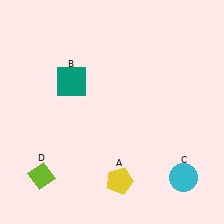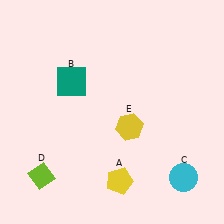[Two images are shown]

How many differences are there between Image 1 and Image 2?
There is 1 difference between the two images.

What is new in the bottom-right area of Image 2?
A yellow hexagon (E) was added in the bottom-right area of Image 2.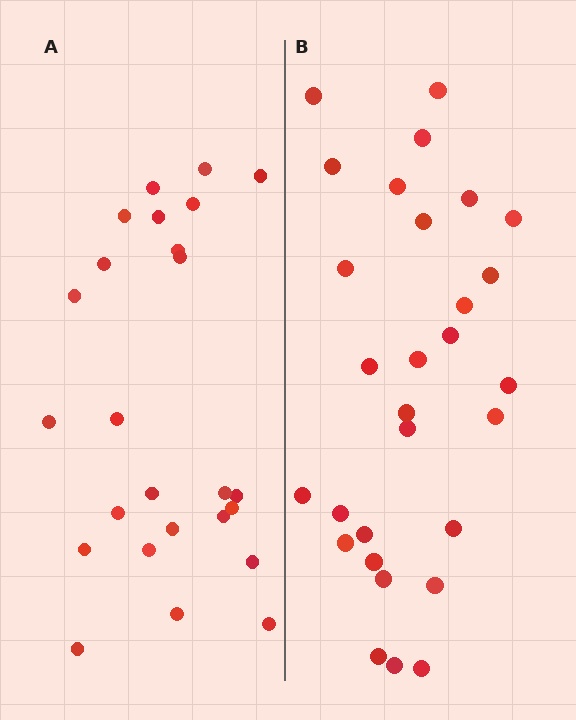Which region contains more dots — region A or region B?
Region B (the right region) has more dots.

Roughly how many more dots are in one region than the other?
Region B has about 4 more dots than region A.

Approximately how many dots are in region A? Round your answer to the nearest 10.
About 20 dots. (The exact count is 25, which rounds to 20.)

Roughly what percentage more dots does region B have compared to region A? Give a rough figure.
About 15% more.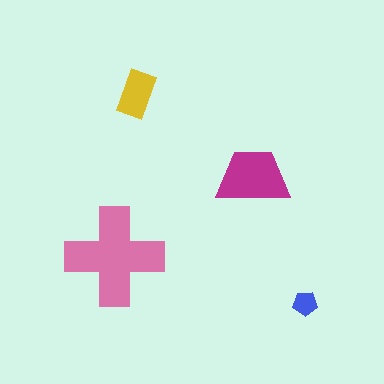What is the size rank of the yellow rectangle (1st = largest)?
3rd.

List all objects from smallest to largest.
The blue pentagon, the yellow rectangle, the magenta trapezoid, the pink cross.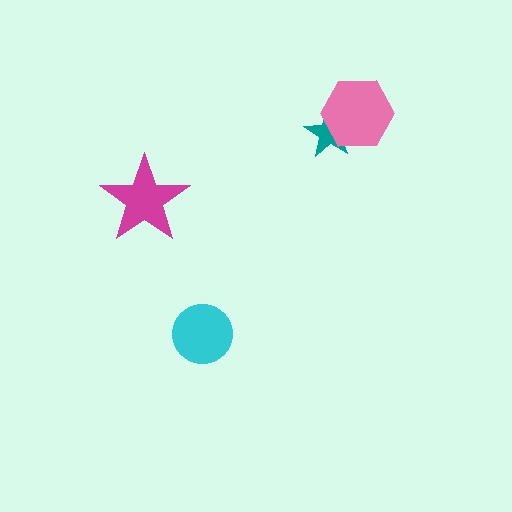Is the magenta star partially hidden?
No, no other shape covers it.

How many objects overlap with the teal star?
1 object overlaps with the teal star.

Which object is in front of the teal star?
The pink hexagon is in front of the teal star.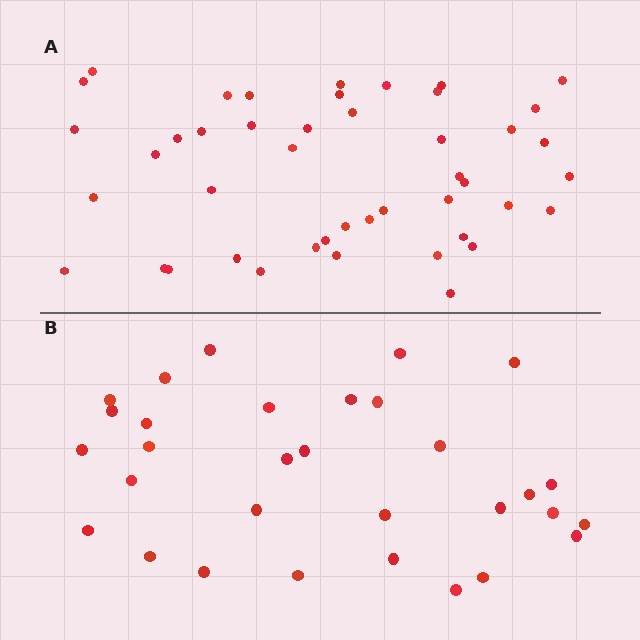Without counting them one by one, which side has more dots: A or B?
Region A (the top region) has more dots.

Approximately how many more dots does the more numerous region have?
Region A has approximately 15 more dots than region B.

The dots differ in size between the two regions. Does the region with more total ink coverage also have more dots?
No. Region B has more total ink coverage because its dots are larger, but region A actually contains more individual dots. Total area can be misleading — the number of items is what matters here.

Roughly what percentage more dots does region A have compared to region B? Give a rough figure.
About 45% more.